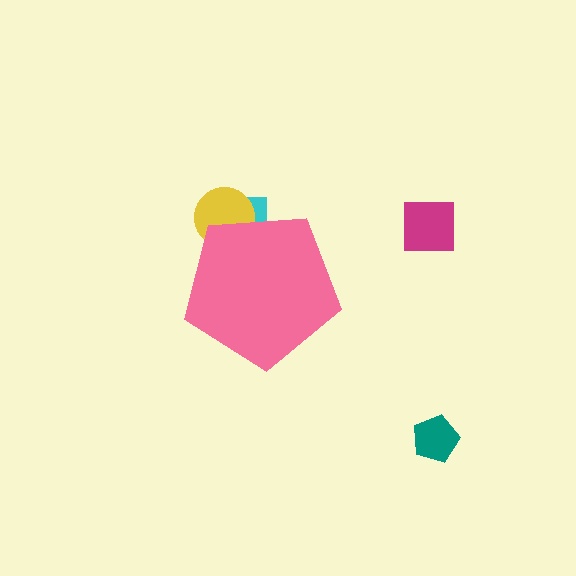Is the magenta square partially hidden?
No, the magenta square is fully visible.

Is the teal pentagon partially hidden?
No, the teal pentagon is fully visible.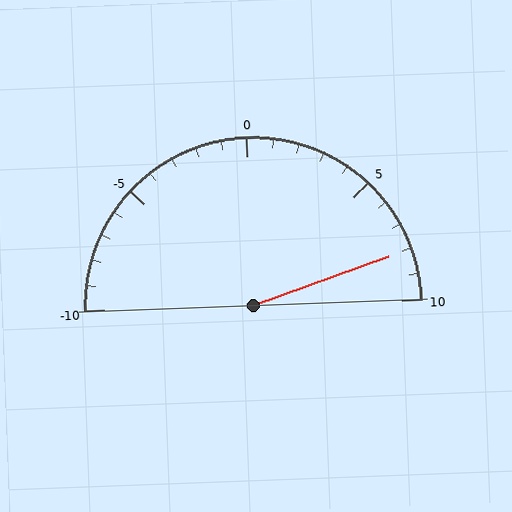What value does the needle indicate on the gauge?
The needle indicates approximately 8.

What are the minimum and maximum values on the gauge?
The gauge ranges from -10 to 10.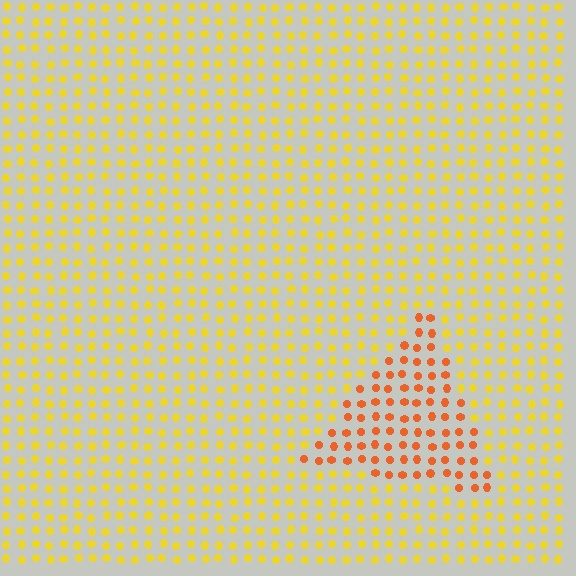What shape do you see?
I see a triangle.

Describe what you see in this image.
The image is filled with small yellow elements in a uniform arrangement. A triangle-shaped region is visible where the elements are tinted to a slightly different hue, forming a subtle color boundary.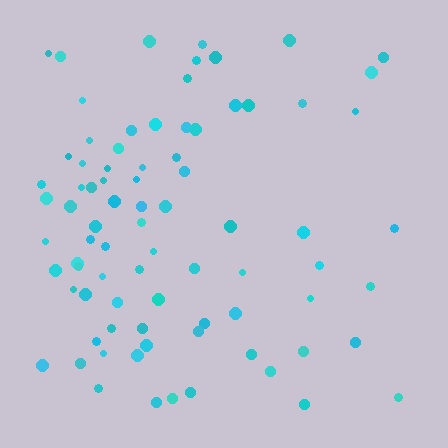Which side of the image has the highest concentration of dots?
The left.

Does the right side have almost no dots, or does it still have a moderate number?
Still a moderate number, just noticeably fewer than the left.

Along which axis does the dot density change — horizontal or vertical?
Horizontal.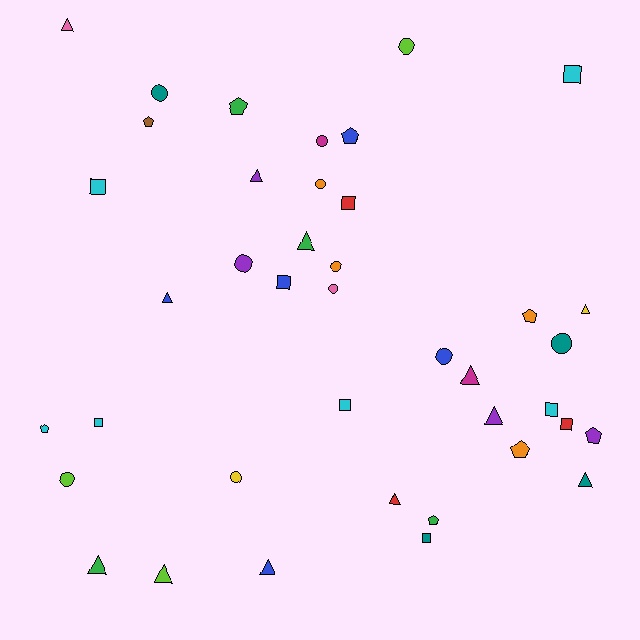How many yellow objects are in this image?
There are 2 yellow objects.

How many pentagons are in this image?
There are 8 pentagons.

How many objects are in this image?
There are 40 objects.